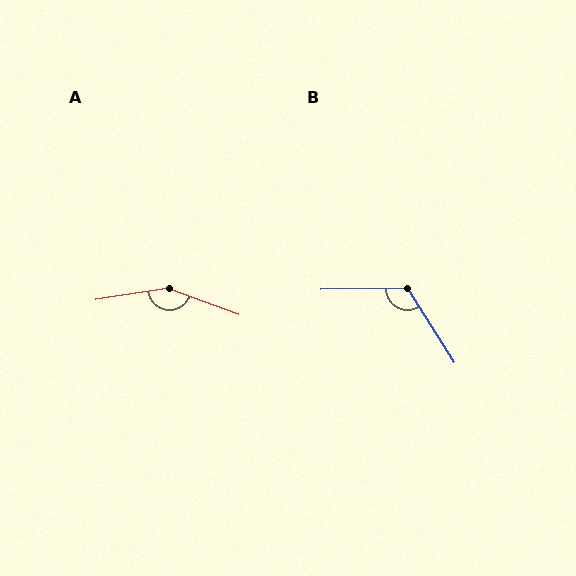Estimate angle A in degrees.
Approximately 151 degrees.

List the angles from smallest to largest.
B (121°), A (151°).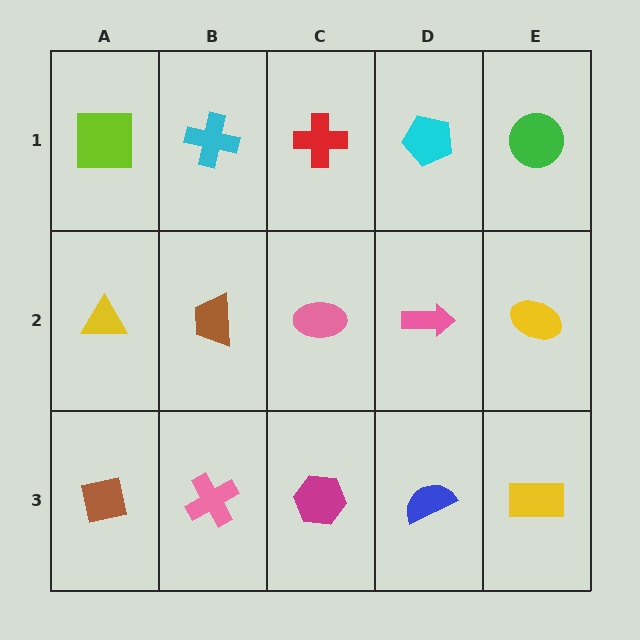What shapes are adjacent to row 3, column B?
A brown trapezoid (row 2, column B), a brown square (row 3, column A), a magenta hexagon (row 3, column C).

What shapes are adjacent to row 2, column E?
A green circle (row 1, column E), a yellow rectangle (row 3, column E), a pink arrow (row 2, column D).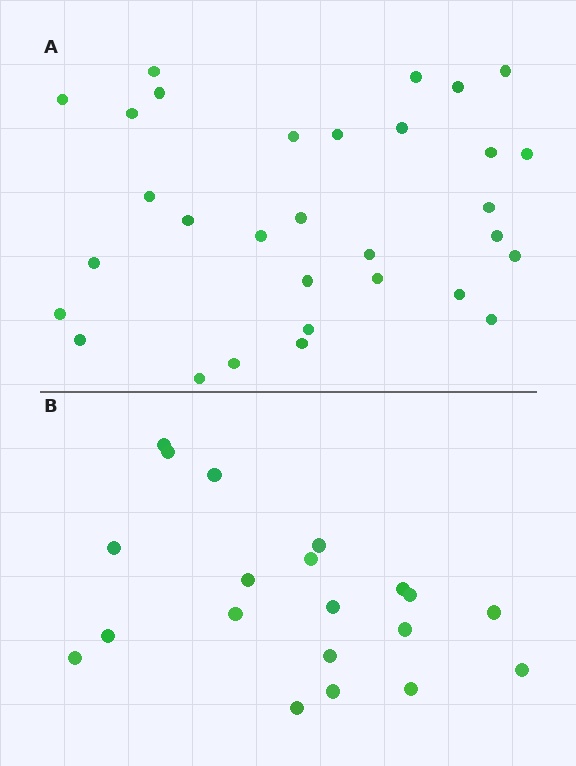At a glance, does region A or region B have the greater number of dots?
Region A (the top region) has more dots.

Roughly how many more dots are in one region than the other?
Region A has roughly 12 or so more dots than region B.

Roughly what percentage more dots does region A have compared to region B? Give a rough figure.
About 55% more.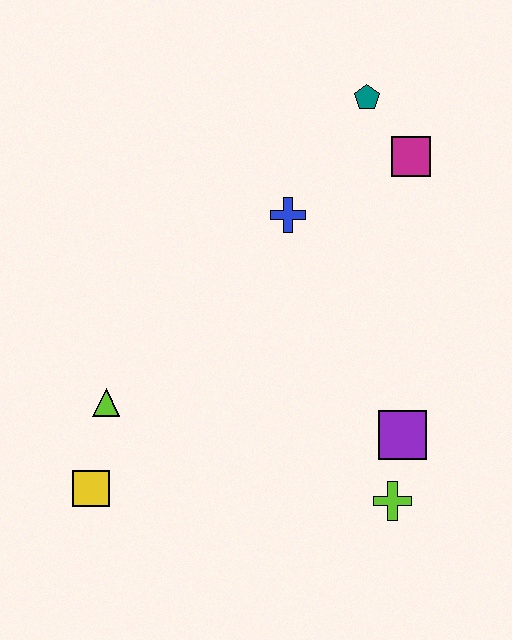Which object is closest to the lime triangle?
The yellow square is closest to the lime triangle.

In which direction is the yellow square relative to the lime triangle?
The yellow square is below the lime triangle.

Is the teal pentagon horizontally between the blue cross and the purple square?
Yes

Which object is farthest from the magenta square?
The yellow square is farthest from the magenta square.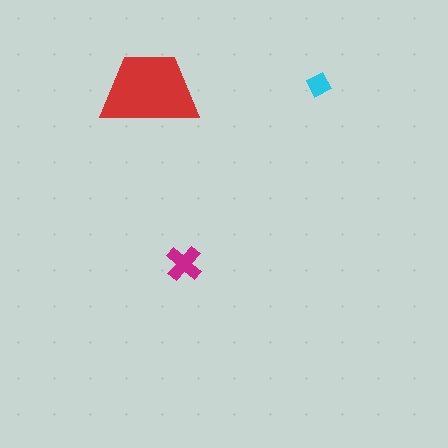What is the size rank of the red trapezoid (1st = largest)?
1st.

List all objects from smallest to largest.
The cyan diamond, the magenta cross, the red trapezoid.